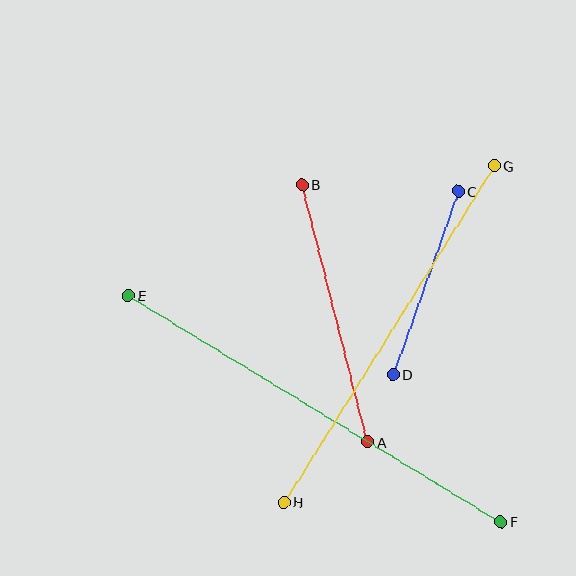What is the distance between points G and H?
The distance is approximately 397 pixels.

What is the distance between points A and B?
The distance is approximately 266 pixels.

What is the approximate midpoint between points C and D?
The midpoint is at approximately (425, 283) pixels.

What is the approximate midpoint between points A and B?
The midpoint is at approximately (335, 313) pixels.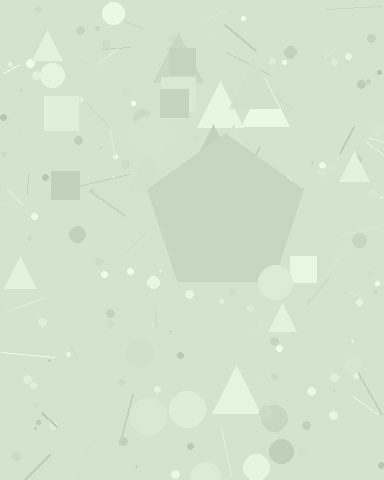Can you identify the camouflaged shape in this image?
The camouflaged shape is a pentagon.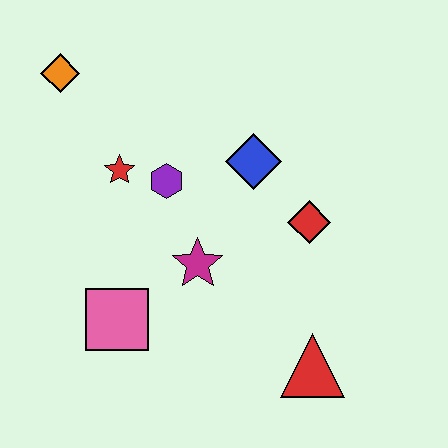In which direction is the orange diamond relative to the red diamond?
The orange diamond is to the left of the red diamond.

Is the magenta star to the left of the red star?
No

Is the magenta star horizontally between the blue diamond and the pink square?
Yes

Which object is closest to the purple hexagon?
The red star is closest to the purple hexagon.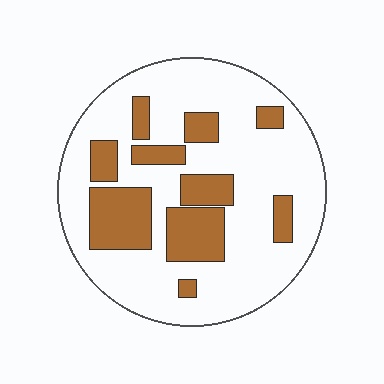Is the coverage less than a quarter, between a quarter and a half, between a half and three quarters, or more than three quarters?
Between a quarter and a half.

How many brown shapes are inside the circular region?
10.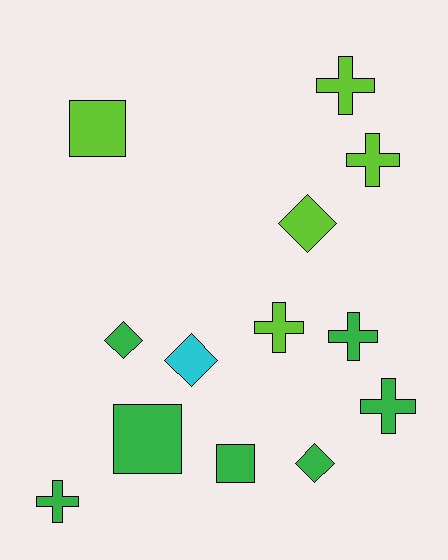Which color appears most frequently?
Green, with 7 objects.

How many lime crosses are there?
There are 3 lime crosses.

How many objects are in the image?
There are 13 objects.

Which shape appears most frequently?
Cross, with 6 objects.